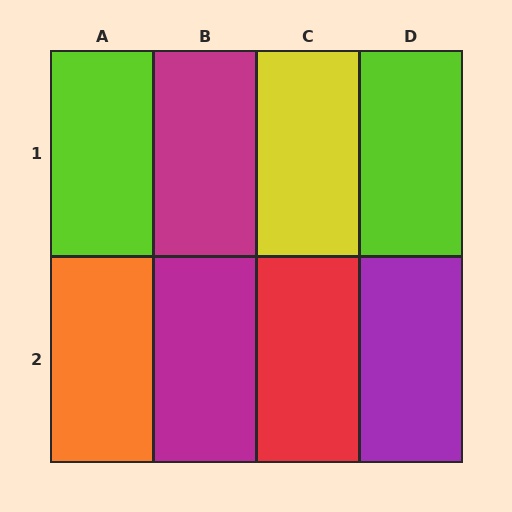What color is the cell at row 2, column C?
Red.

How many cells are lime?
2 cells are lime.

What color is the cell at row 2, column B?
Magenta.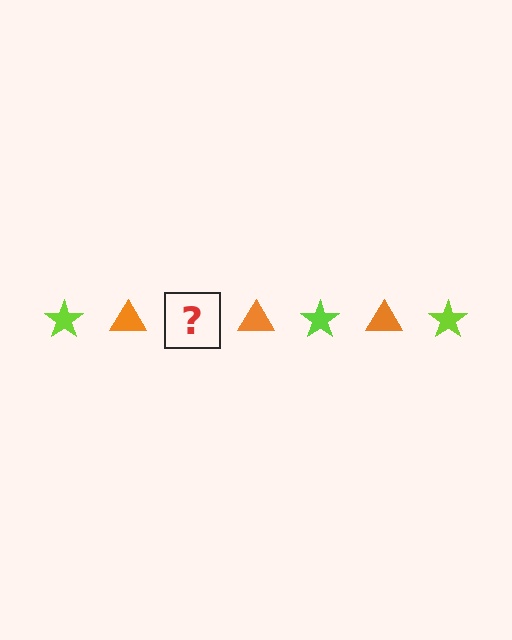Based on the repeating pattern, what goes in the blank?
The blank should be a lime star.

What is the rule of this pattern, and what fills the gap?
The rule is that the pattern alternates between lime star and orange triangle. The gap should be filled with a lime star.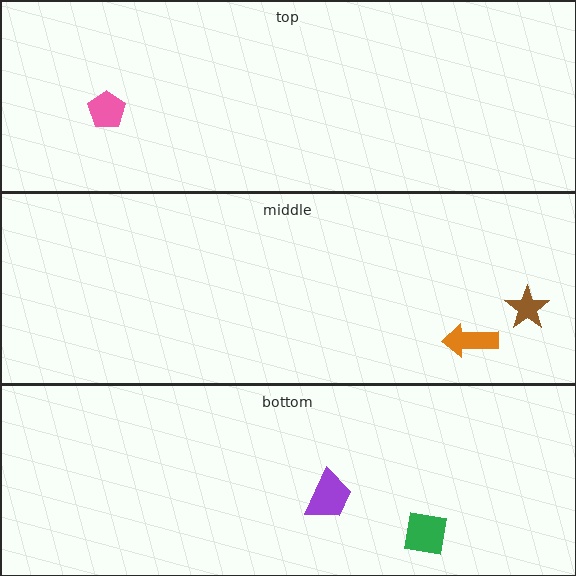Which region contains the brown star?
The middle region.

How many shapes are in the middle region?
2.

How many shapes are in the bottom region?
2.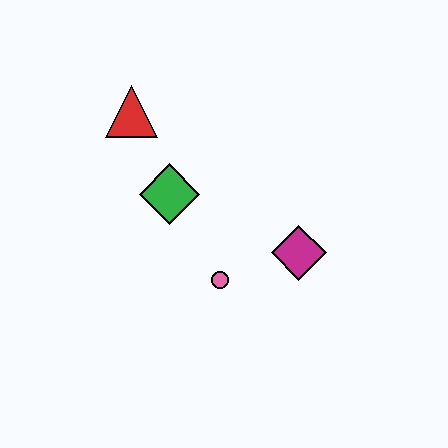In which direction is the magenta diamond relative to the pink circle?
The magenta diamond is to the right of the pink circle.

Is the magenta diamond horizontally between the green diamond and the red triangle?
No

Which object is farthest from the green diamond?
The magenta diamond is farthest from the green diamond.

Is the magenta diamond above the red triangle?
No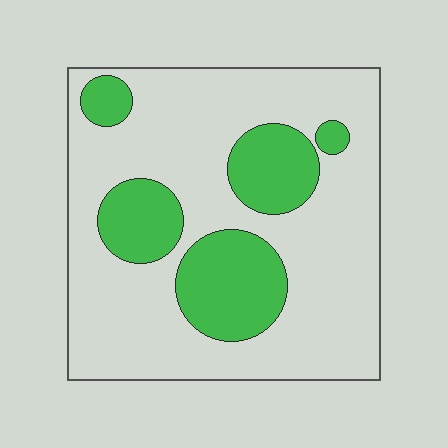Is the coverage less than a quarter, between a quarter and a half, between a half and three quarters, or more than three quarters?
Between a quarter and a half.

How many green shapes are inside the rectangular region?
5.